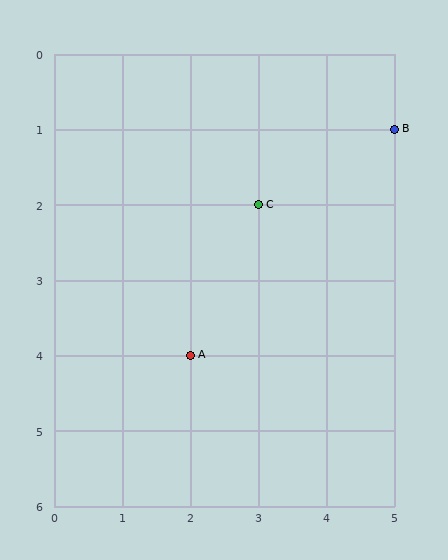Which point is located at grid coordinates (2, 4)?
Point A is at (2, 4).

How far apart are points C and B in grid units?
Points C and B are 2 columns and 1 row apart (about 2.2 grid units diagonally).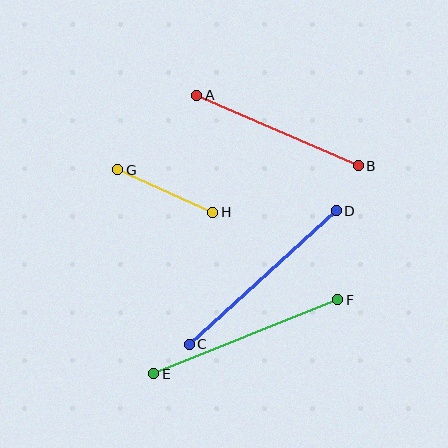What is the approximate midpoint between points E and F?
The midpoint is at approximately (246, 337) pixels.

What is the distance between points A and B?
The distance is approximately 176 pixels.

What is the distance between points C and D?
The distance is approximately 198 pixels.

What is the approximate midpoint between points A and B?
The midpoint is at approximately (277, 130) pixels.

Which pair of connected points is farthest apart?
Points C and D are farthest apart.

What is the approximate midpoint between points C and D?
The midpoint is at approximately (263, 278) pixels.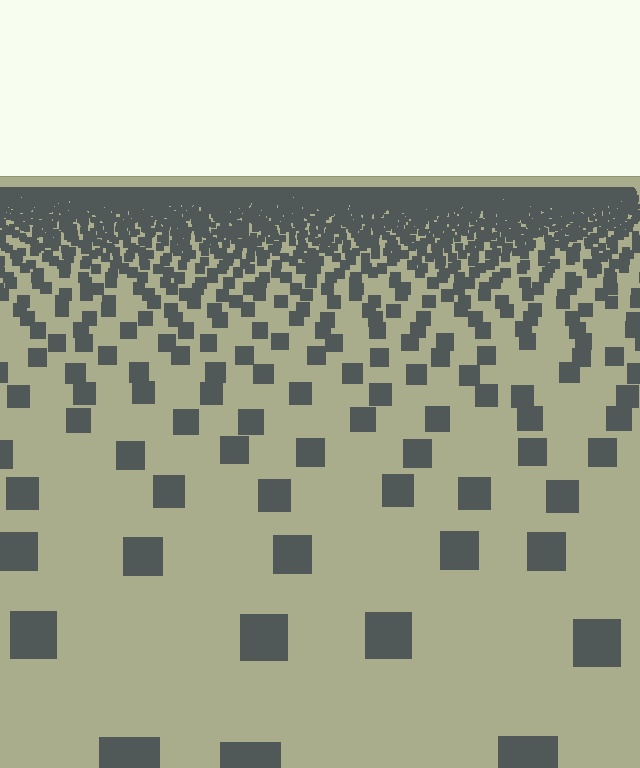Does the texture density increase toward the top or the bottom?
Density increases toward the top.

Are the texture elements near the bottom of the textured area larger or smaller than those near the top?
Larger. Near the bottom, elements are closer to the viewer and appear at a bigger on-screen size.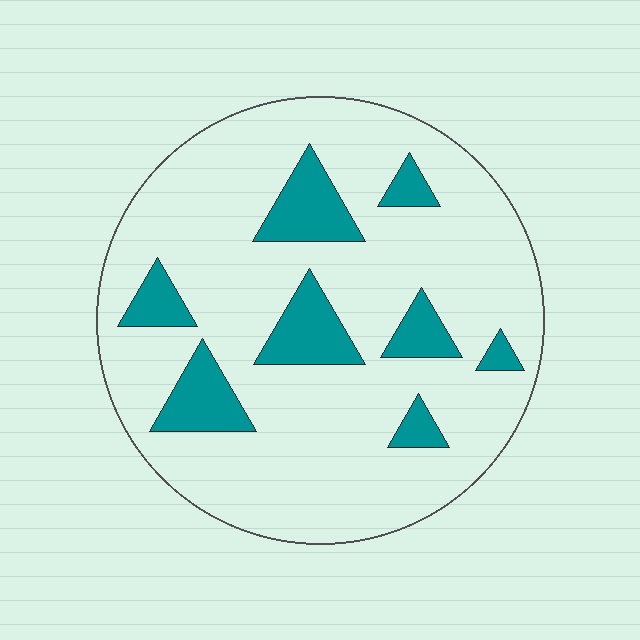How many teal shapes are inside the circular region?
8.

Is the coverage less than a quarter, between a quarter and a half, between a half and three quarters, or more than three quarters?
Less than a quarter.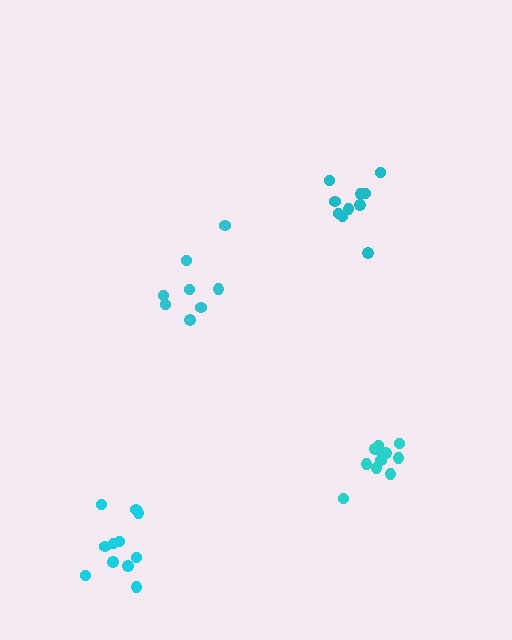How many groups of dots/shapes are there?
There are 4 groups.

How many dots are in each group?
Group 1: 11 dots, Group 2: 8 dots, Group 3: 11 dots, Group 4: 10 dots (40 total).